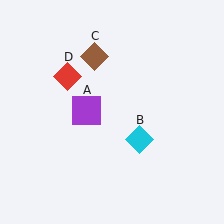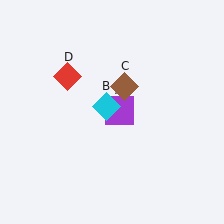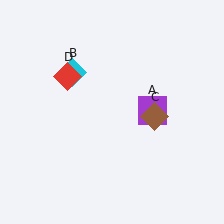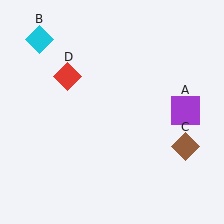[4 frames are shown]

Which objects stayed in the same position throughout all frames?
Red diamond (object D) remained stationary.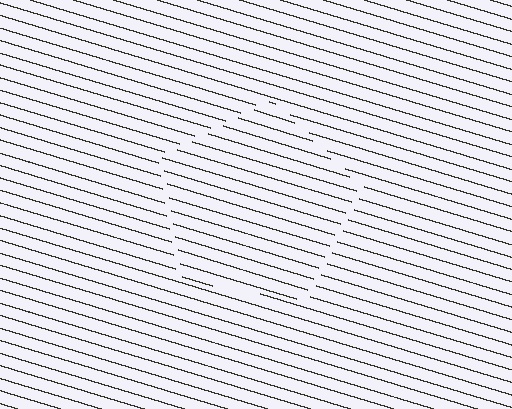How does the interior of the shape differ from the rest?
The interior of the shape contains the same grating, shifted by half a period — the contour is defined by the phase discontinuity where line-ends from the inner and outer gratings abut.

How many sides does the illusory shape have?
5 sides — the line-ends trace a pentagon.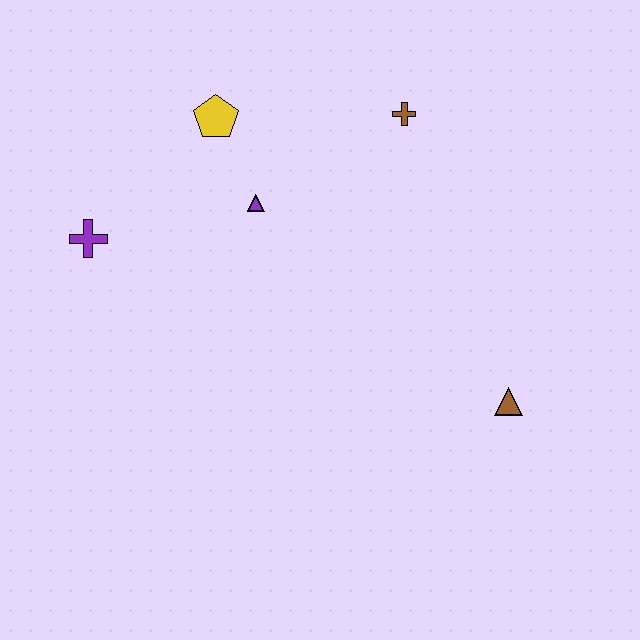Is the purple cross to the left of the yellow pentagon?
Yes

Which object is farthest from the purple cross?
The brown triangle is farthest from the purple cross.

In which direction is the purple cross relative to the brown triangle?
The purple cross is to the left of the brown triangle.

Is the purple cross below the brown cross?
Yes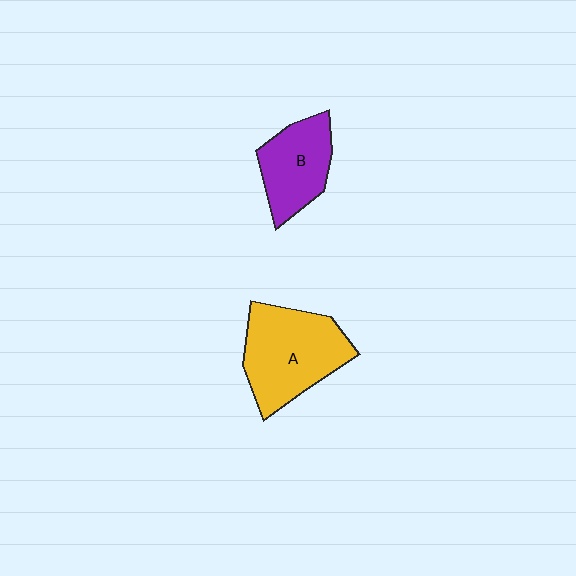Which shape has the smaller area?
Shape B (purple).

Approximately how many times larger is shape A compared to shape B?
Approximately 1.5 times.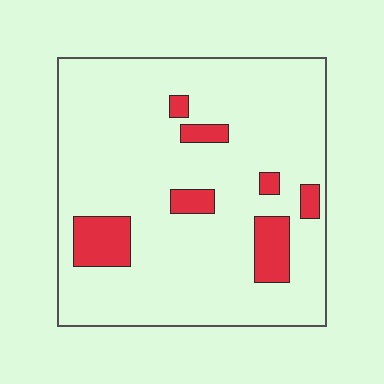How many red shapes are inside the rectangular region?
7.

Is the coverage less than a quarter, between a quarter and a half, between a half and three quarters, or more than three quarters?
Less than a quarter.